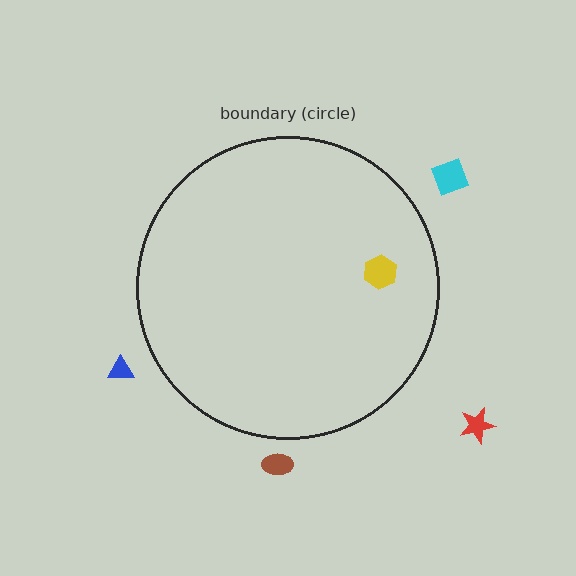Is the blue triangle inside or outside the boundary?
Outside.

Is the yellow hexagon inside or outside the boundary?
Inside.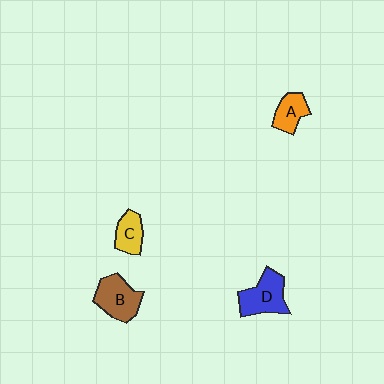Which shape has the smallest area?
Shape C (yellow).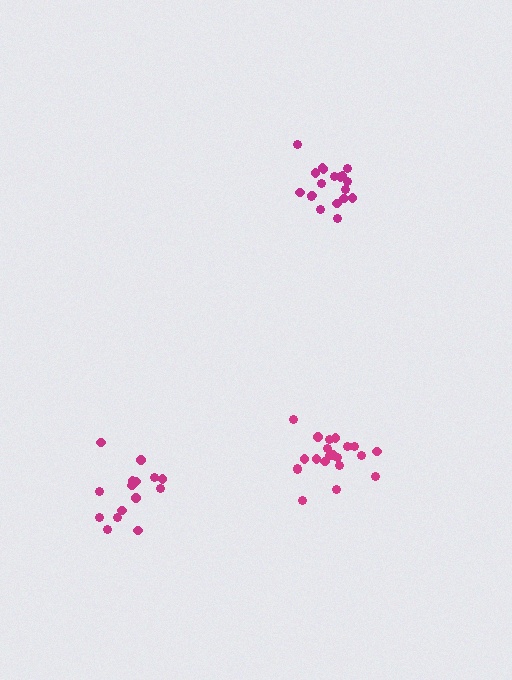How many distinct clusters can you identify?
There are 3 distinct clusters.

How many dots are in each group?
Group 1: 21 dots, Group 2: 15 dots, Group 3: 20 dots (56 total).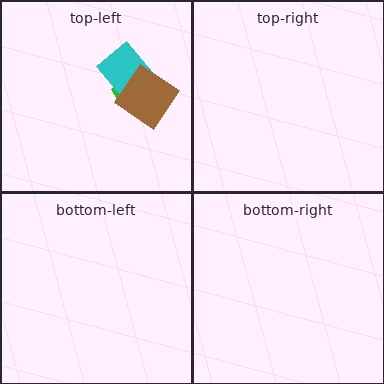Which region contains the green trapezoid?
The top-left region.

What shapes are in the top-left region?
The green trapezoid, the cyan rectangle, the brown diamond.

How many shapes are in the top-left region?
3.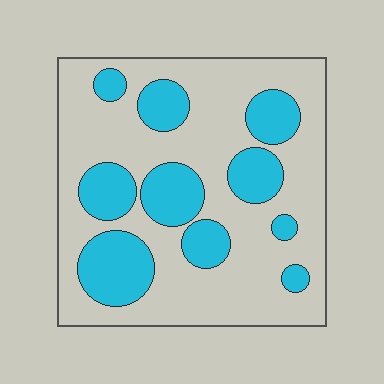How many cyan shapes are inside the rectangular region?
10.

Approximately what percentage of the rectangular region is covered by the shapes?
Approximately 30%.